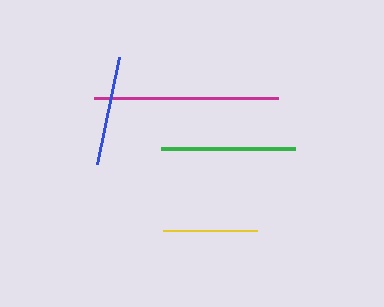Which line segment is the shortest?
The yellow line is the shortest at approximately 94 pixels.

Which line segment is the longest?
The magenta line is the longest at approximately 184 pixels.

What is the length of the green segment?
The green segment is approximately 134 pixels long.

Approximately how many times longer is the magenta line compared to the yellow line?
The magenta line is approximately 2.0 times the length of the yellow line.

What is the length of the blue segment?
The blue segment is approximately 110 pixels long.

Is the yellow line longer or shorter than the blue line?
The blue line is longer than the yellow line.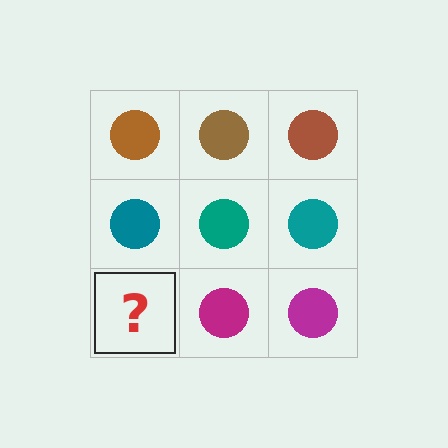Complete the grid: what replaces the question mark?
The question mark should be replaced with a magenta circle.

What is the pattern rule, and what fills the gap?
The rule is that each row has a consistent color. The gap should be filled with a magenta circle.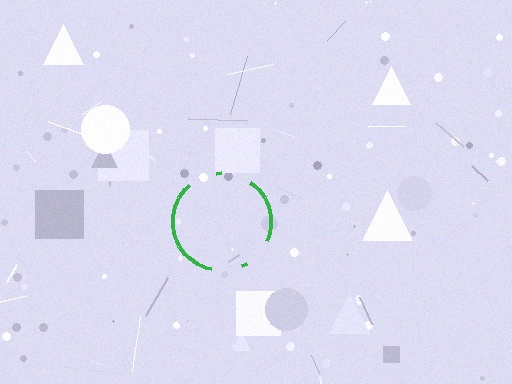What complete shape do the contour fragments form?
The contour fragments form a circle.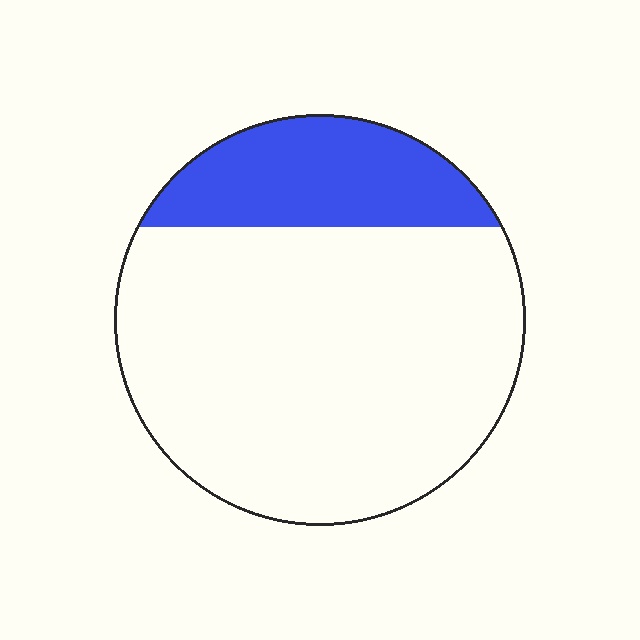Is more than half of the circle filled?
No.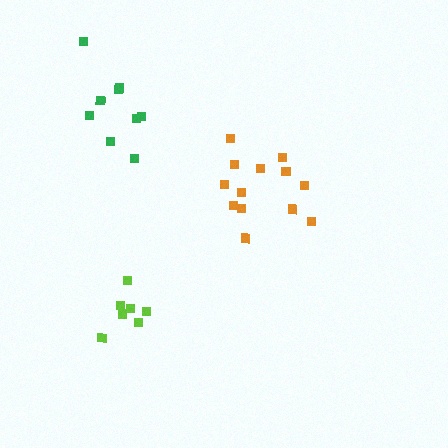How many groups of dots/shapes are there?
There are 3 groups.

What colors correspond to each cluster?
The clusters are colored: orange, lime, green.